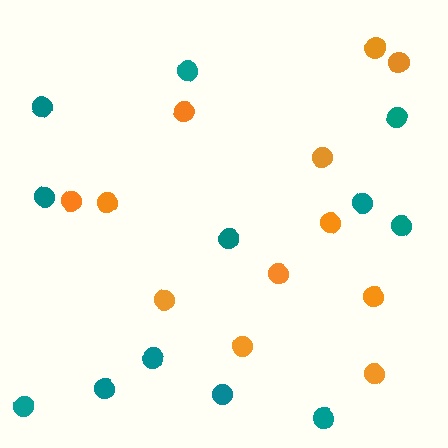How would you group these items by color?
There are 2 groups: one group of orange circles (12) and one group of teal circles (12).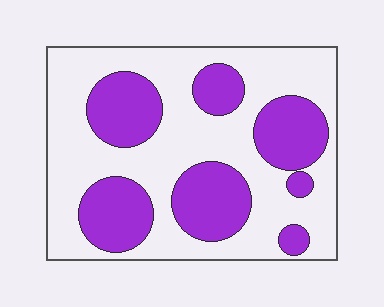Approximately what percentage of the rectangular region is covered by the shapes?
Approximately 35%.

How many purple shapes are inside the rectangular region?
7.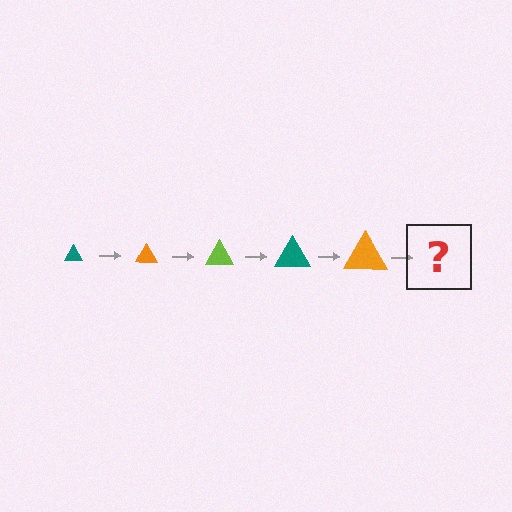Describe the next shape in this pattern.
It should be a lime triangle, larger than the previous one.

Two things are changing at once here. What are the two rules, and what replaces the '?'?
The two rules are that the triangle grows larger each step and the color cycles through teal, orange, and lime. The '?' should be a lime triangle, larger than the previous one.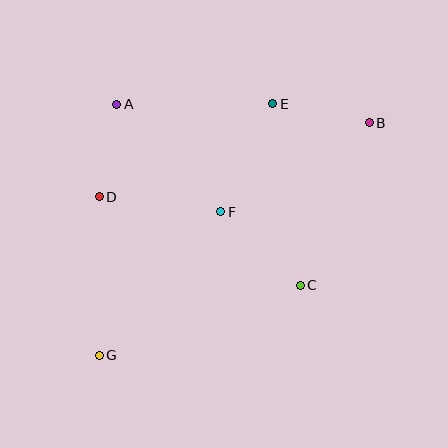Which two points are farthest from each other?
Points B and G are farthest from each other.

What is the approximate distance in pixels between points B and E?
The distance between B and E is approximately 98 pixels.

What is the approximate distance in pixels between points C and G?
The distance between C and G is approximately 213 pixels.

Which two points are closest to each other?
Points A and D are closest to each other.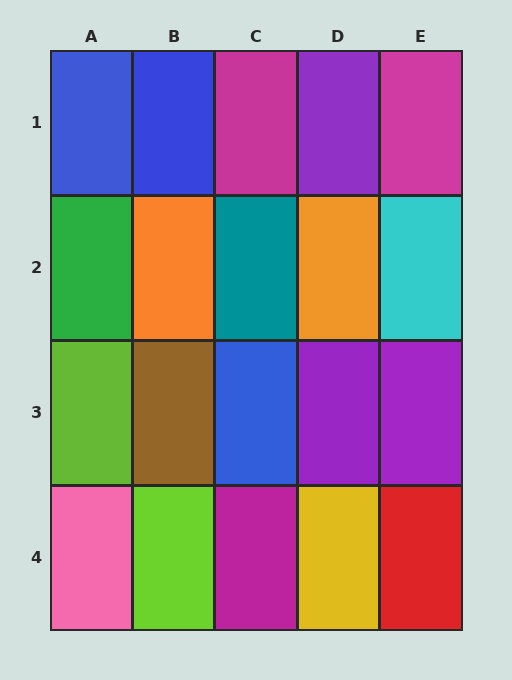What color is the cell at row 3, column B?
Brown.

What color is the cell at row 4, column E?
Red.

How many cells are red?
1 cell is red.